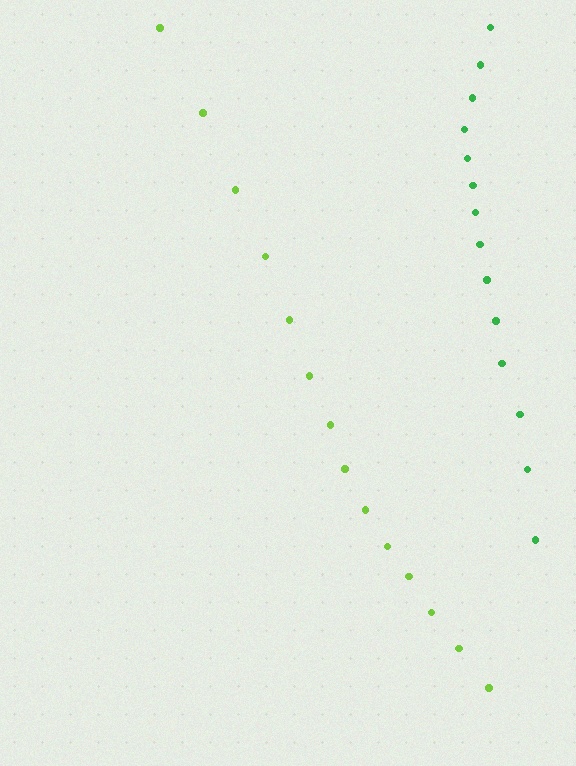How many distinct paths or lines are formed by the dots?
There are 2 distinct paths.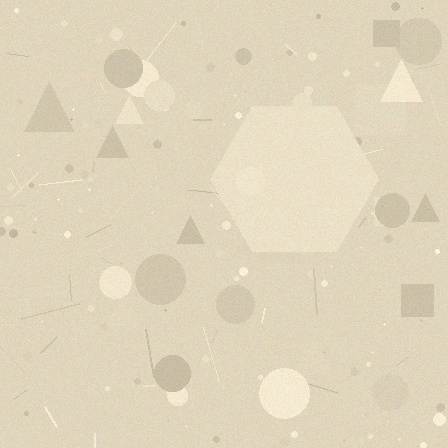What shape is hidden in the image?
A hexagon is hidden in the image.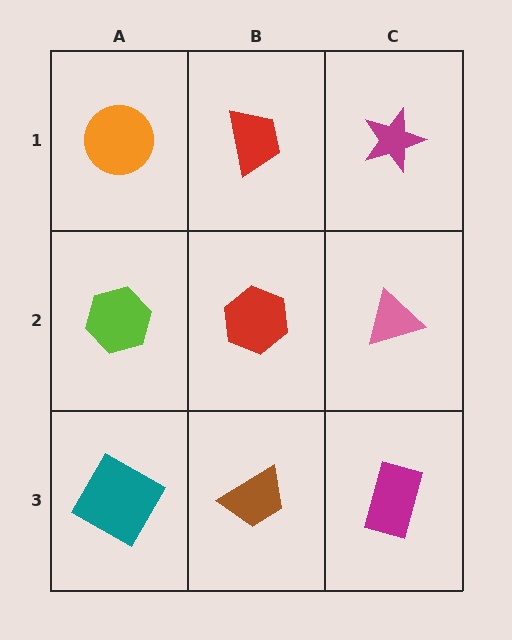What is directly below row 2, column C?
A magenta rectangle.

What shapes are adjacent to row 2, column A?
An orange circle (row 1, column A), a teal square (row 3, column A), a red hexagon (row 2, column B).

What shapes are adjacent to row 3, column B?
A red hexagon (row 2, column B), a teal square (row 3, column A), a magenta rectangle (row 3, column C).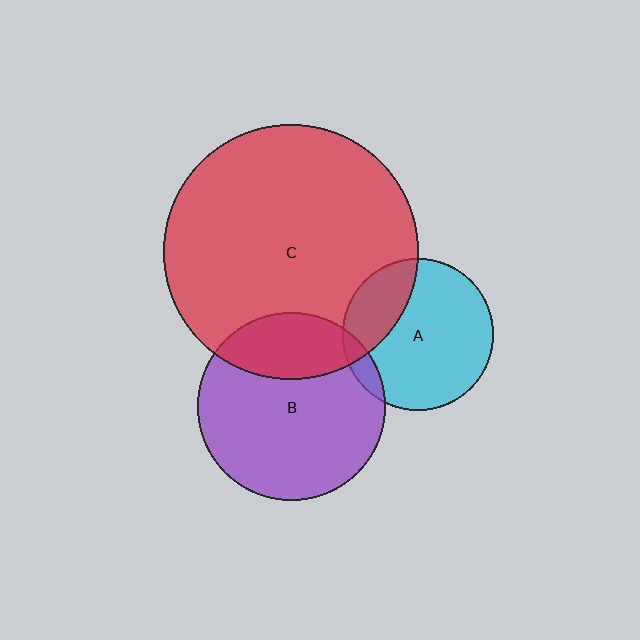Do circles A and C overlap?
Yes.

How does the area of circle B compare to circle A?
Approximately 1.5 times.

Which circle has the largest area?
Circle C (red).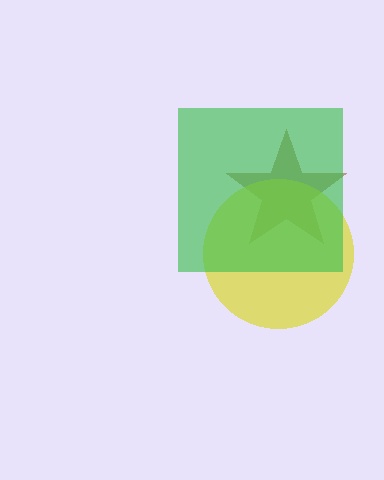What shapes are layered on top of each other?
The layered shapes are: a brown star, a yellow circle, a green square.